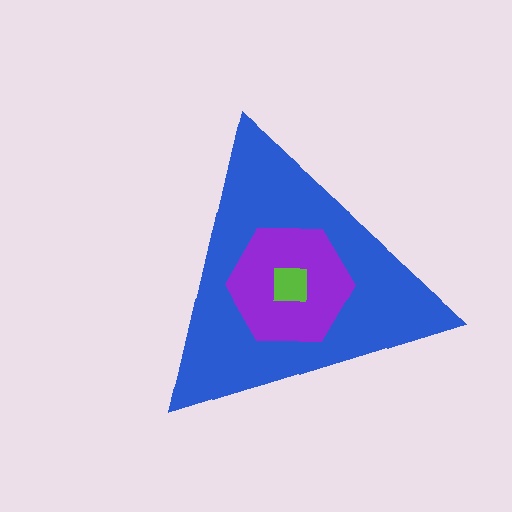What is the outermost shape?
The blue triangle.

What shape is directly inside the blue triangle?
The purple hexagon.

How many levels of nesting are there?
3.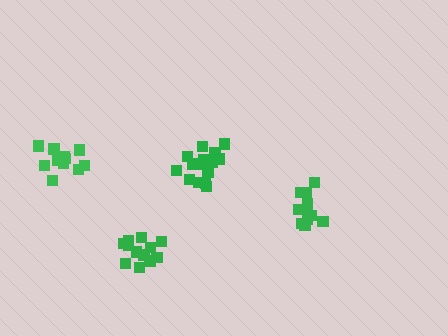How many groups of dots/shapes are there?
There are 4 groups.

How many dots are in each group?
Group 1: 15 dots, Group 2: 11 dots, Group 3: 17 dots, Group 4: 11 dots (54 total).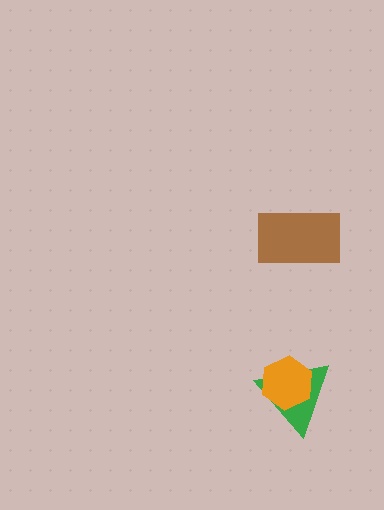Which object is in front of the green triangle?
The orange hexagon is in front of the green triangle.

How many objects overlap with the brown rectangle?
0 objects overlap with the brown rectangle.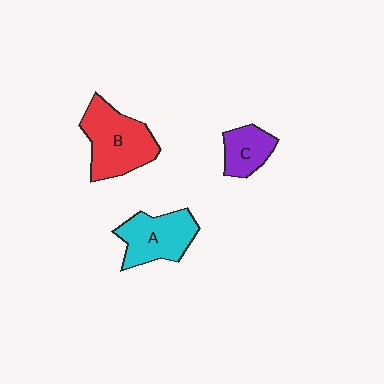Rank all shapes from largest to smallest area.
From largest to smallest: B (red), A (cyan), C (purple).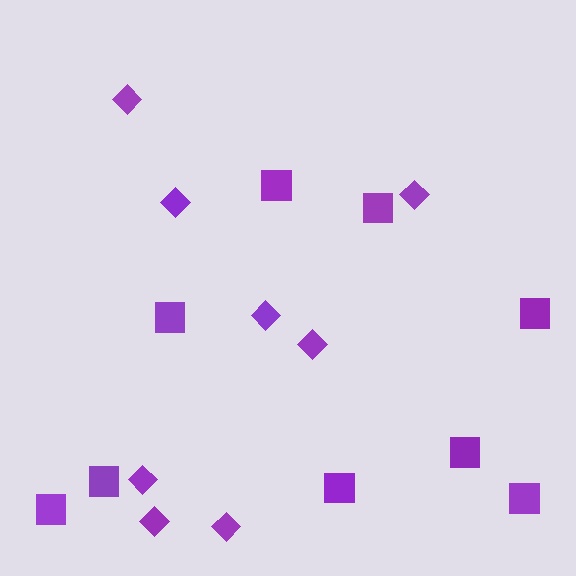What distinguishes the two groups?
There are 2 groups: one group of diamonds (8) and one group of squares (9).